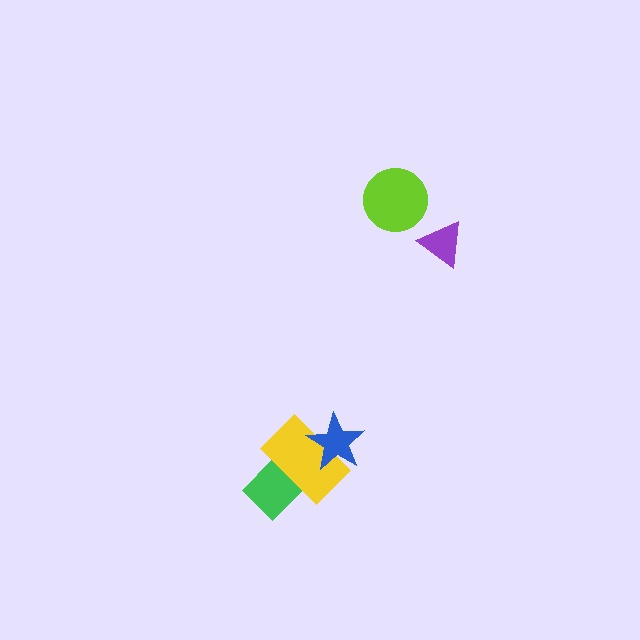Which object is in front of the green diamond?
The yellow rectangle is in front of the green diamond.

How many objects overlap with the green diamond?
1 object overlaps with the green diamond.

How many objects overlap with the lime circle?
0 objects overlap with the lime circle.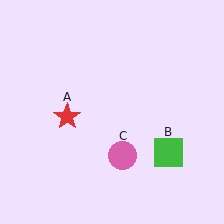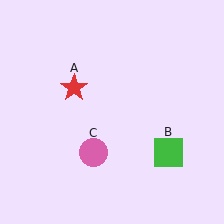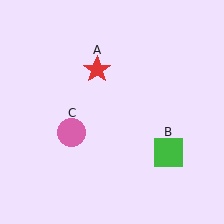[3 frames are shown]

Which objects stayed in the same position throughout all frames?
Green square (object B) remained stationary.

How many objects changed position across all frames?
2 objects changed position: red star (object A), pink circle (object C).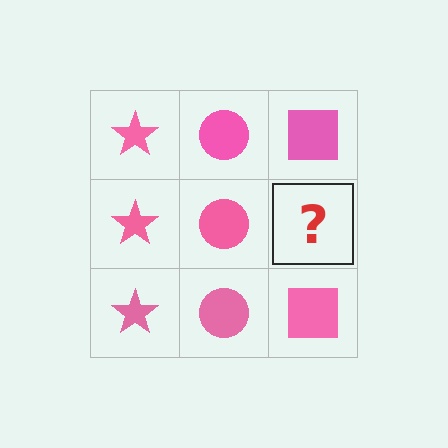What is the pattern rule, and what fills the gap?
The rule is that each column has a consistent shape. The gap should be filled with a pink square.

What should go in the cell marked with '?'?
The missing cell should contain a pink square.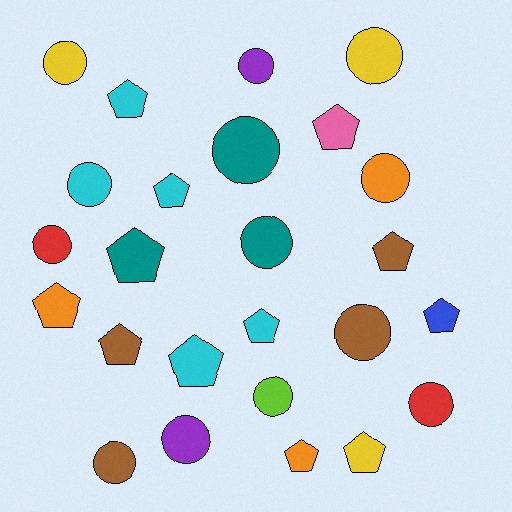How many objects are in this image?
There are 25 objects.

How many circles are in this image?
There are 13 circles.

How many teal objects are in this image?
There are 3 teal objects.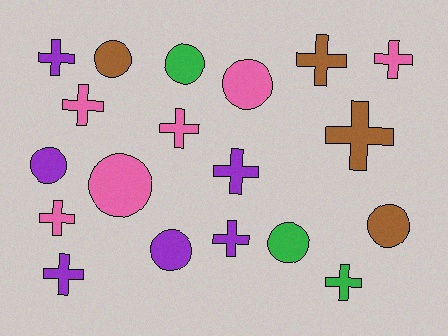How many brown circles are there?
There are 2 brown circles.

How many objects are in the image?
There are 19 objects.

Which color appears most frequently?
Pink, with 6 objects.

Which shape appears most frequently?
Cross, with 11 objects.